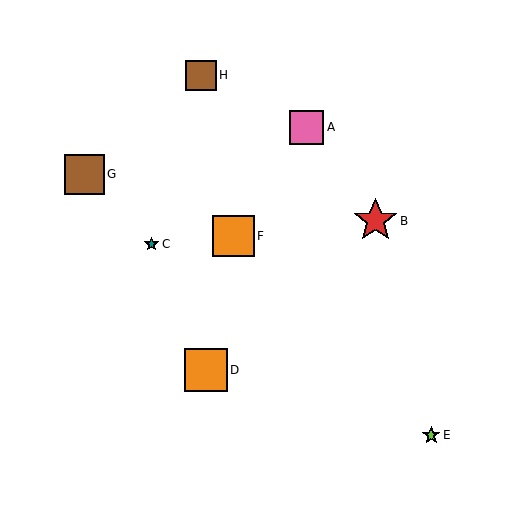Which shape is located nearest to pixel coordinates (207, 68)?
The brown square (labeled H) at (201, 75) is nearest to that location.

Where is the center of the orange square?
The center of the orange square is at (206, 370).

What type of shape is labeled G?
Shape G is a brown square.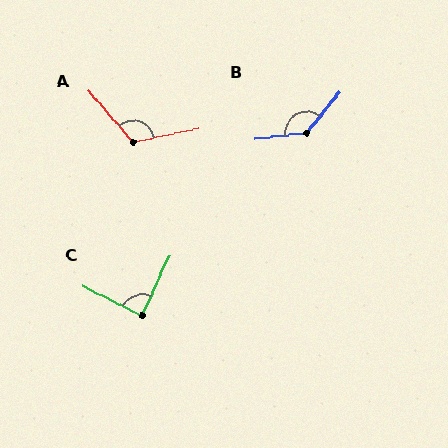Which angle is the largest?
B, at approximately 136 degrees.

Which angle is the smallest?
C, at approximately 87 degrees.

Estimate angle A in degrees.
Approximately 119 degrees.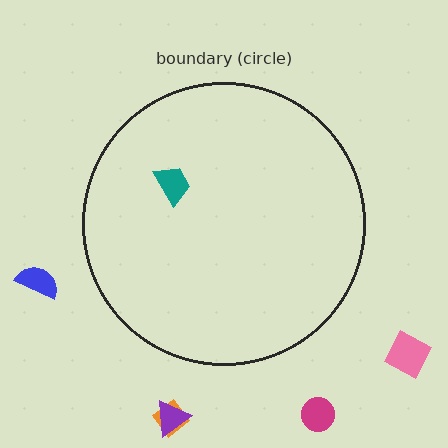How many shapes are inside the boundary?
1 inside, 5 outside.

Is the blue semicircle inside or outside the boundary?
Outside.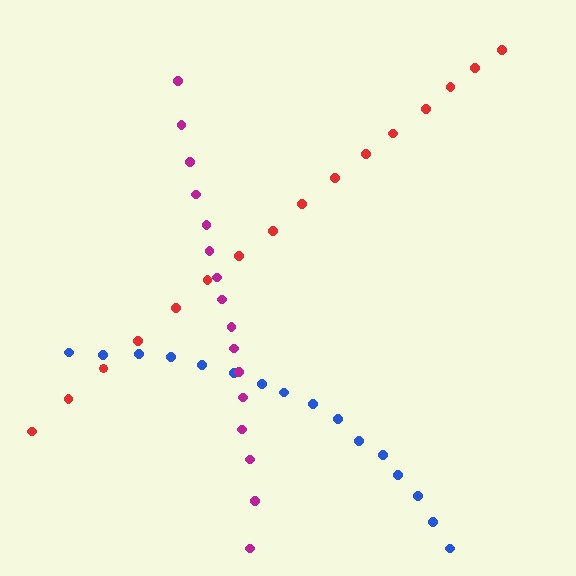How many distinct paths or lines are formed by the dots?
There are 3 distinct paths.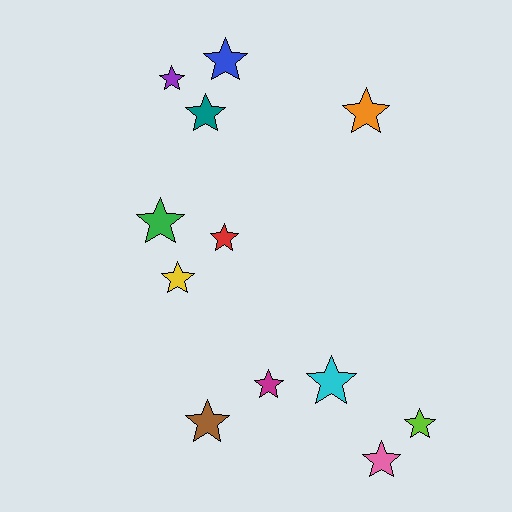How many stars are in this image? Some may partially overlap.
There are 12 stars.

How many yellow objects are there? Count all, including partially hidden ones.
There is 1 yellow object.